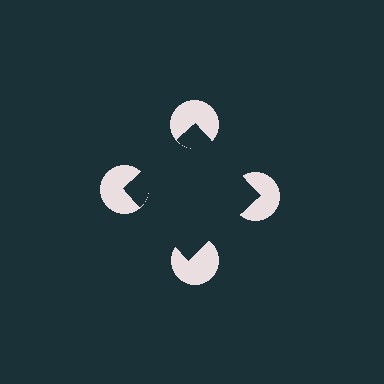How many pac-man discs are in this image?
There are 4 — one at each vertex of the illusory square.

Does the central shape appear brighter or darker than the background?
It typically appears slightly darker than the background, even though no actual brightness change is drawn.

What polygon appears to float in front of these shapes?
An illusory square — its edges are inferred from the aligned wedge cuts in the pac-man discs, not physically drawn.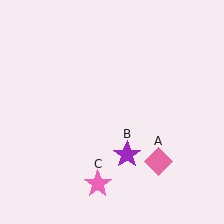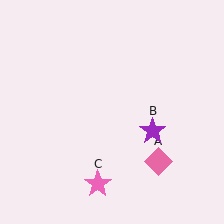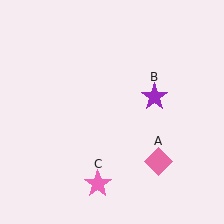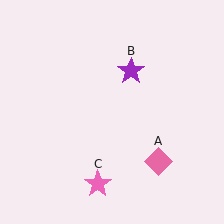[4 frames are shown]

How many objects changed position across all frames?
1 object changed position: purple star (object B).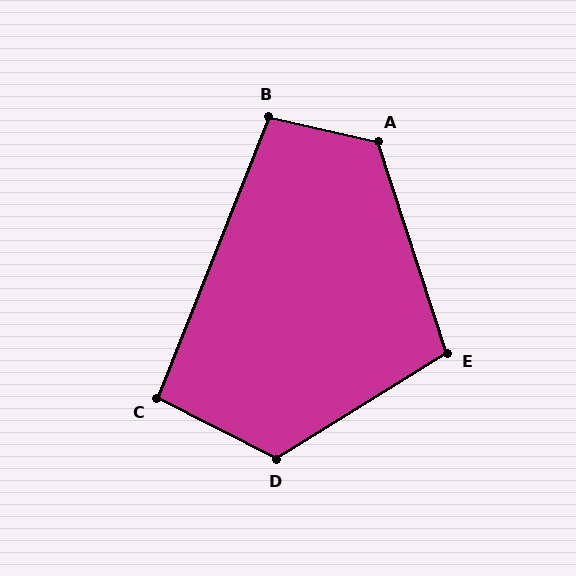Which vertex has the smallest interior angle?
C, at approximately 95 degrees.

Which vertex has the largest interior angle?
D, at approximately 121 degrees.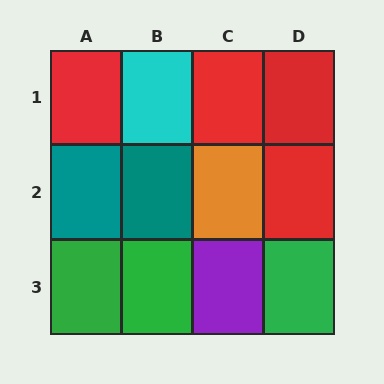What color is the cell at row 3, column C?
Purple.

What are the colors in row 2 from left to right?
Teal, teal, orange, red.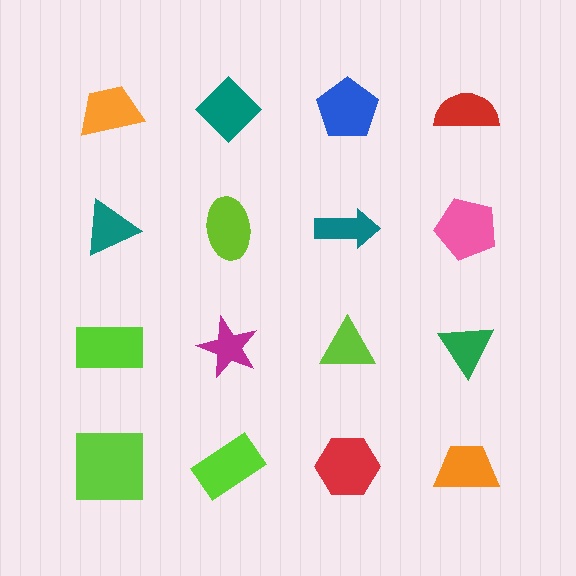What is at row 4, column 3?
A red hexagon.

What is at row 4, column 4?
An orange trapezoid.